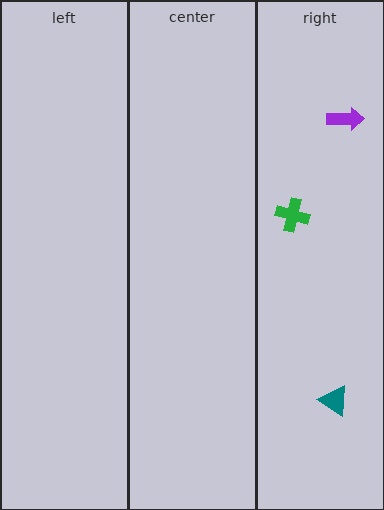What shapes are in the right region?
The green cross, the teal triangle, the purple arrow.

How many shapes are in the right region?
3.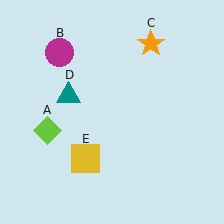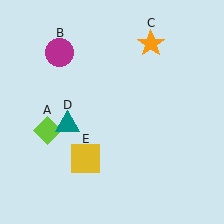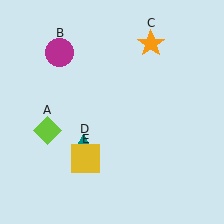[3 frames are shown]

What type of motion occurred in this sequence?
The teal triangle (object D) rotated counterclockwise around the center of the scene.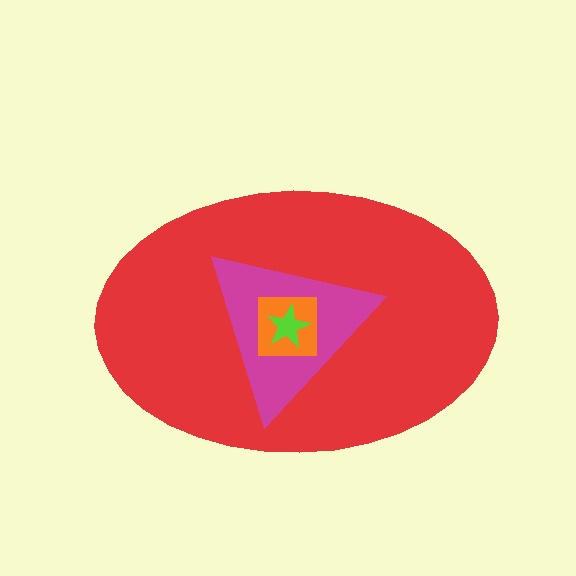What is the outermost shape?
The red ellipse.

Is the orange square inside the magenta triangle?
Yes.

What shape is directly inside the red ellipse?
The magenta triangle.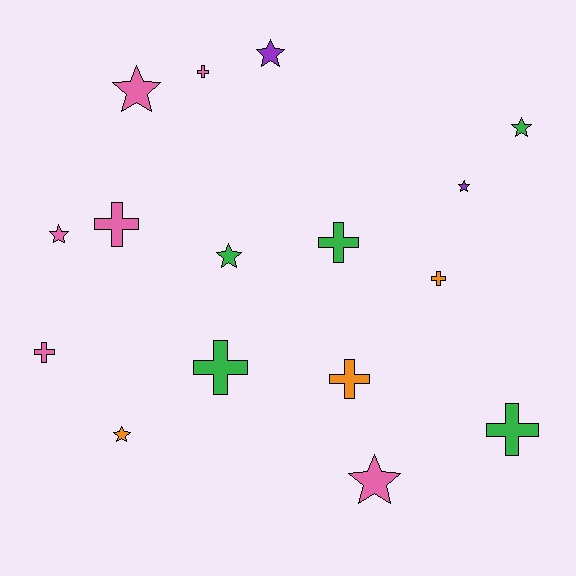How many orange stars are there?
There is 1 orange star.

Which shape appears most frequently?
Cross, with 8 objects.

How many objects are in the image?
There are 16 objects.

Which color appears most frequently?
Pink, with 6 objects.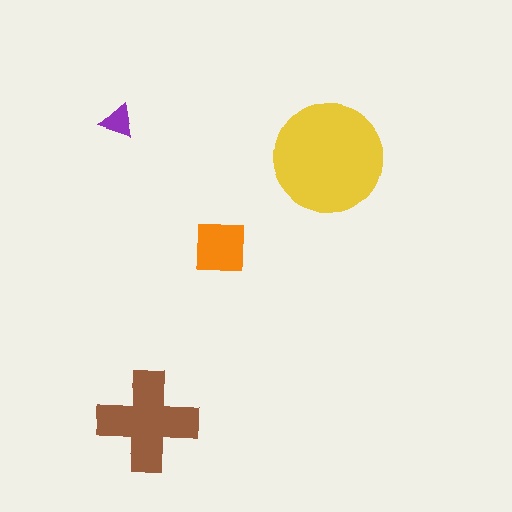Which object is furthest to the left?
The purple triangle is leftmost.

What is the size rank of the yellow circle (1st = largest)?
1st.